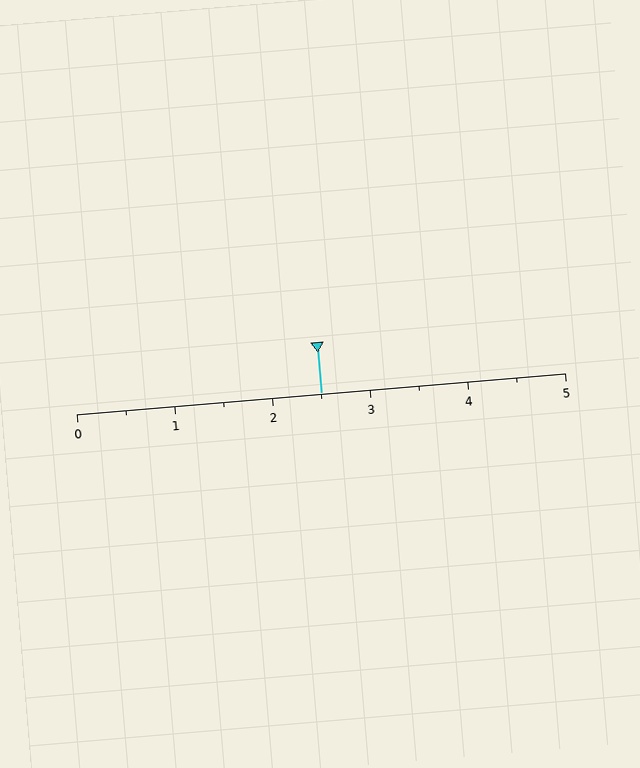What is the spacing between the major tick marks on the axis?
The major ticks are spaced 1 apart.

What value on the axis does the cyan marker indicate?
The marker indicates approximately 2.5.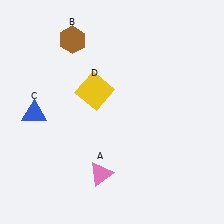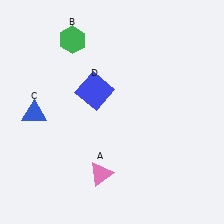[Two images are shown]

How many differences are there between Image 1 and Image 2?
There are 2 differences between the two images.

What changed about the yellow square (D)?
In Image 1, D is yellow. In Image 2, it changed to blue.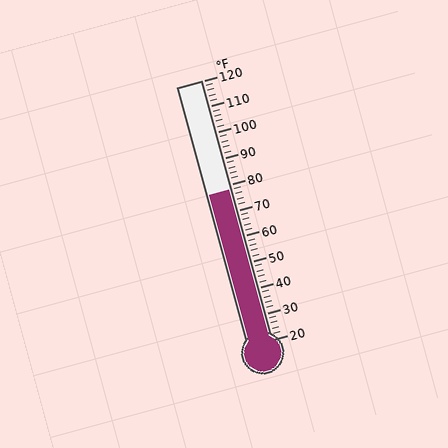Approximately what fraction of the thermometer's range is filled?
The thermometer is filled to approximately 60% of its range.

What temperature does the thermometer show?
The thermometer shows approximately 78°F.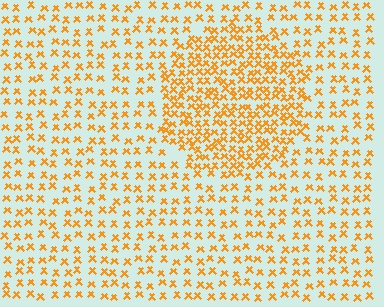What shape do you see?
I see a circle.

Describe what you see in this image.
The image contains small orange elements arranged at two different densities. A circle-shaped region is visible where the elements are more densely packed than the surrounding area.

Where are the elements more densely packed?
The elements are more densely packed inside the circle boundary.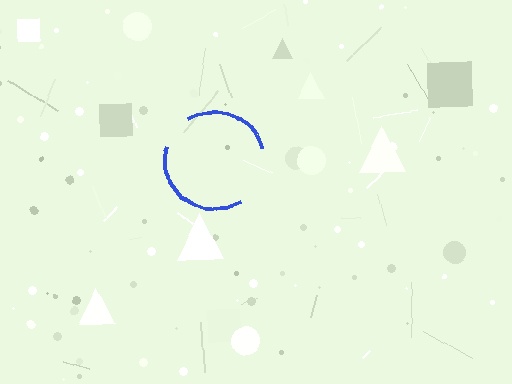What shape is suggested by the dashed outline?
The dashed outline suggests a circle.